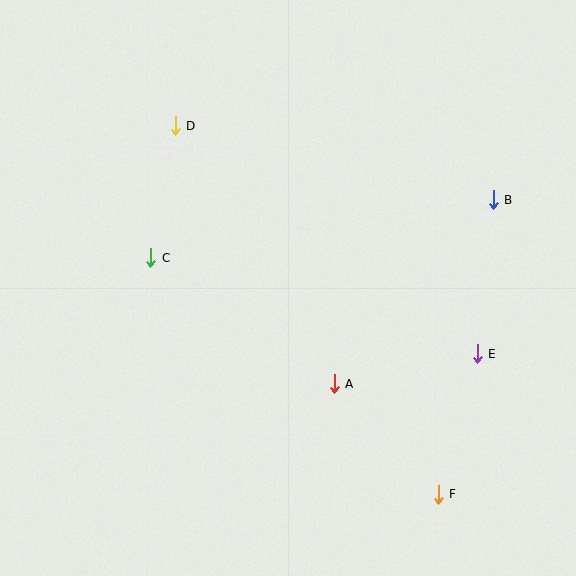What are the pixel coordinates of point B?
Point B is at (493, 200).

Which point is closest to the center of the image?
Point A at (334, 384) is closest to the center.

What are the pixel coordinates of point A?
Point A is at (334, 384).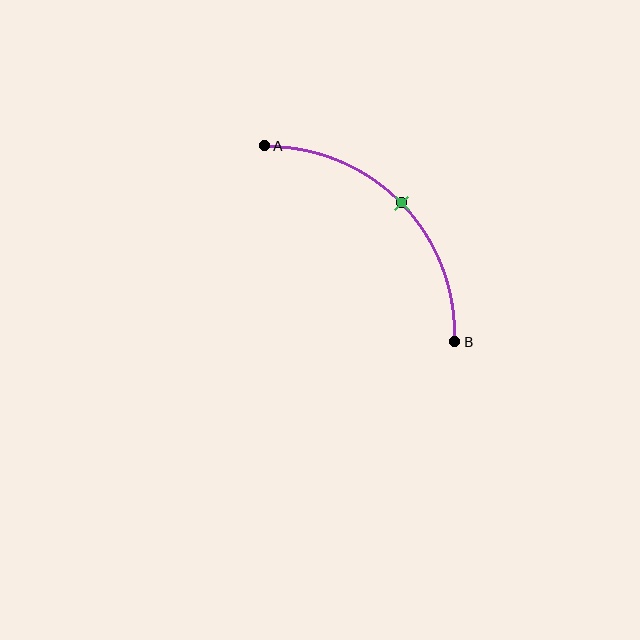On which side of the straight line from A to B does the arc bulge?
The arc bulges above and to the right of the straight line connecting A and B.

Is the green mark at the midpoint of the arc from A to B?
Yes. The green mark lies on the arc at equal arc-length from both A and B — it is the arc midpoint.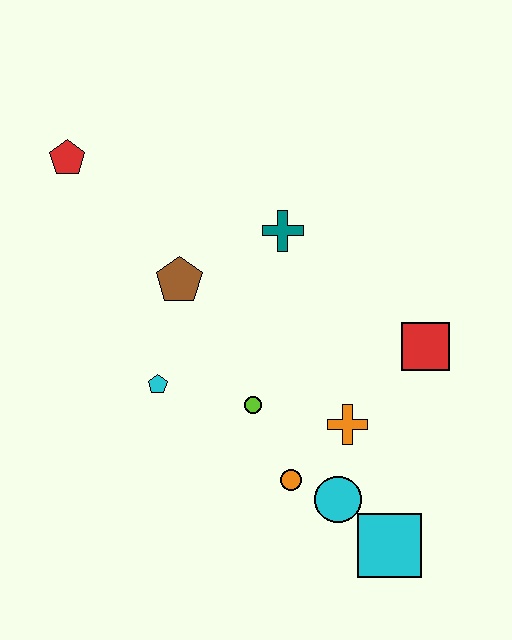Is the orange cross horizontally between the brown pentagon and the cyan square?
Yes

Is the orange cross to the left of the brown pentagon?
No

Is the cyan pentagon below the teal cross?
Yes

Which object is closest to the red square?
The orange cross is closest to the red square.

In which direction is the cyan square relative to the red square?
The cyan square is below the red square.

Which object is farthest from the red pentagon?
The cyan square is farthest from the red pentagon.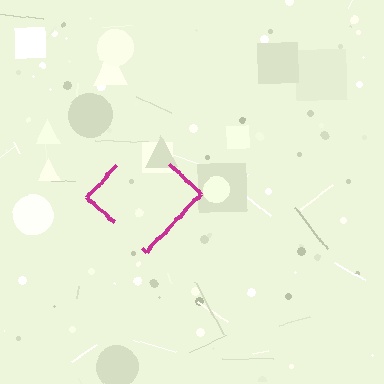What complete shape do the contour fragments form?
The contour fragments form a diamond.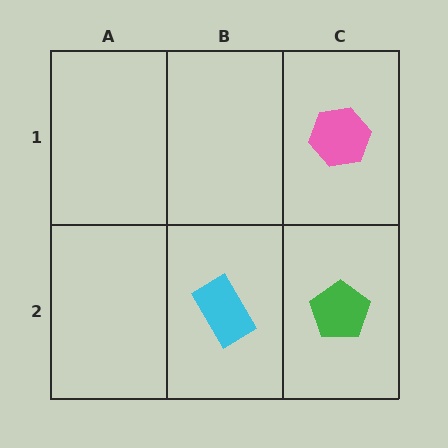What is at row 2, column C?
A green pentagon.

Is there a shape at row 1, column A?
No, that cell is empty.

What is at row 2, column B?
A cyan rectangle.